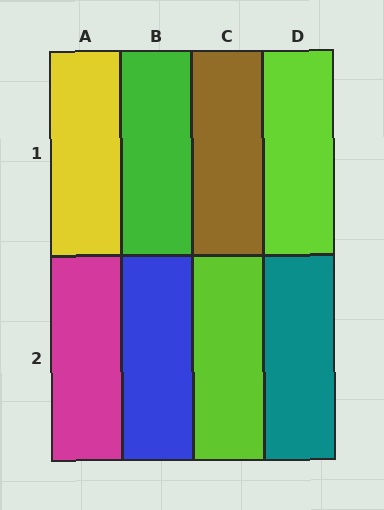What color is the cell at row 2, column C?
Lime.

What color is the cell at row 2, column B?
Blue.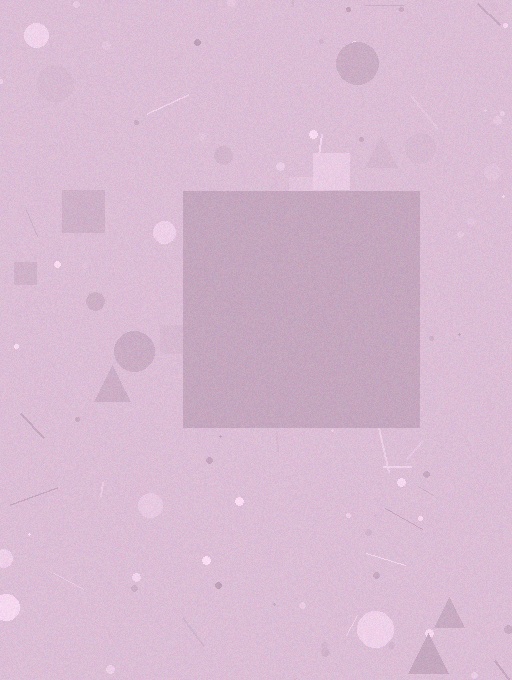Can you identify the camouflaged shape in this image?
The camouflaged shape is a square.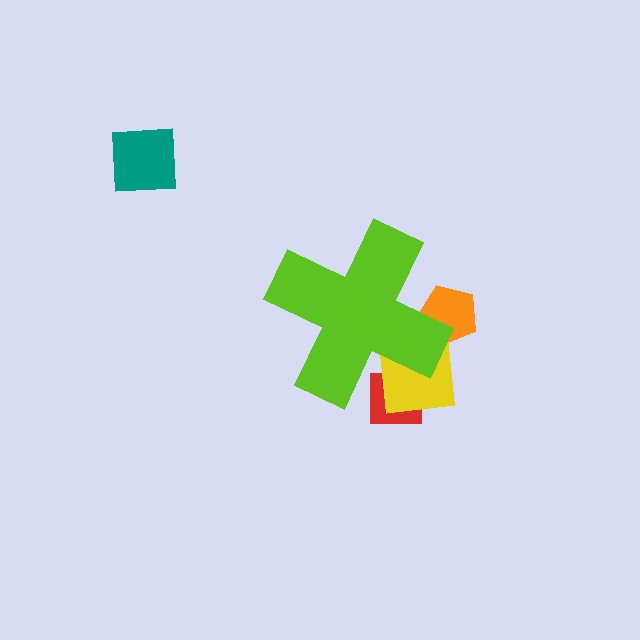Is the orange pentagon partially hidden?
Yes, the orange pentagon is partially hidden behind the lime cross.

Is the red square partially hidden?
Yes, the red square is partially hidden behind the lime cross.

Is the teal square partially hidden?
No, the teal square is fully visible.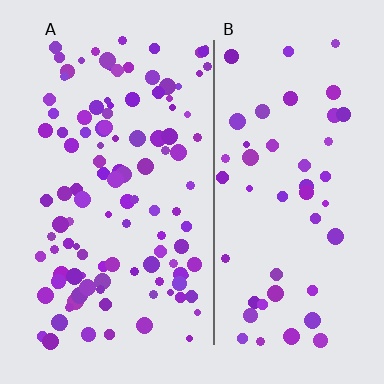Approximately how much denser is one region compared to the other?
Approximately 2.3× — region A over region B.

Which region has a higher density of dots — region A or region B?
A (the left).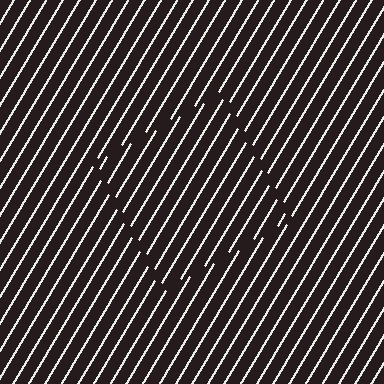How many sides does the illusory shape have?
4 sides — the line-ends trace a square.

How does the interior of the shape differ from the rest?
The interior of the shape contains the same grating, shifted by half a period — the contour is defined by the phase discontinuity where line-ends from the inner and outer gratings abut.